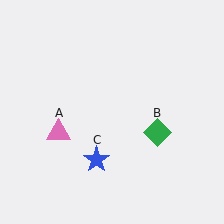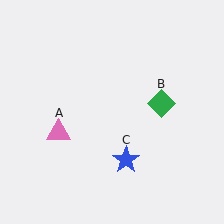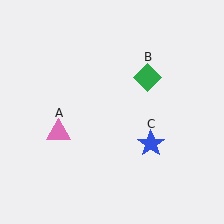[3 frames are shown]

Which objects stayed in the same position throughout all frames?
Pink triangle (object A) remained stationary.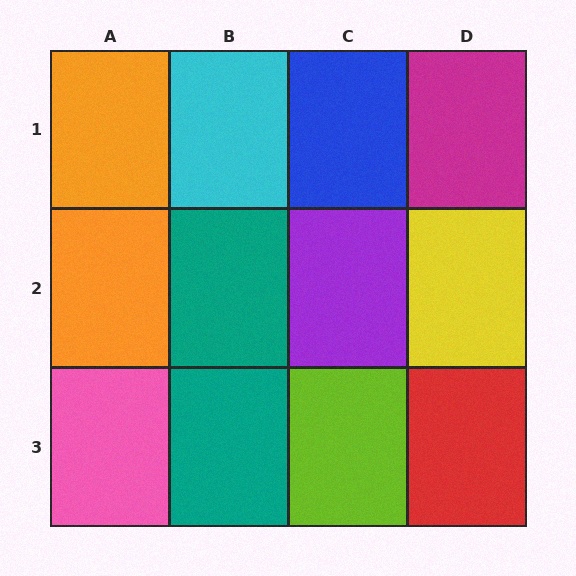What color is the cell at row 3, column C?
Lime.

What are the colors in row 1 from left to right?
Orange, cyan, blue, magenta.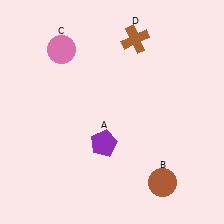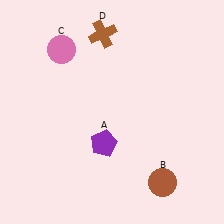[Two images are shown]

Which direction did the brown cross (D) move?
The brown cross (D) moved left.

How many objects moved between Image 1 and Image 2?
1 object moved between the two images.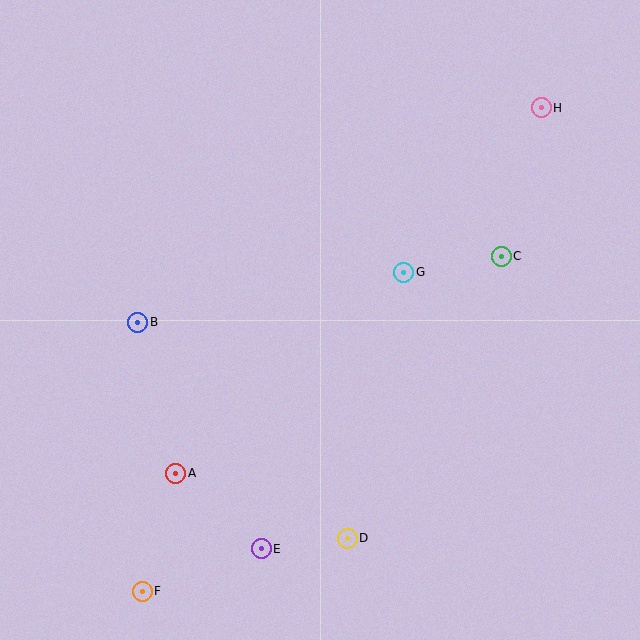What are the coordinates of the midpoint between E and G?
The midpoint between E and G is at (332, 410).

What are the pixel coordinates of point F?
Point F is at (142, 591).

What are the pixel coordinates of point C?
Point C is at (501, 256).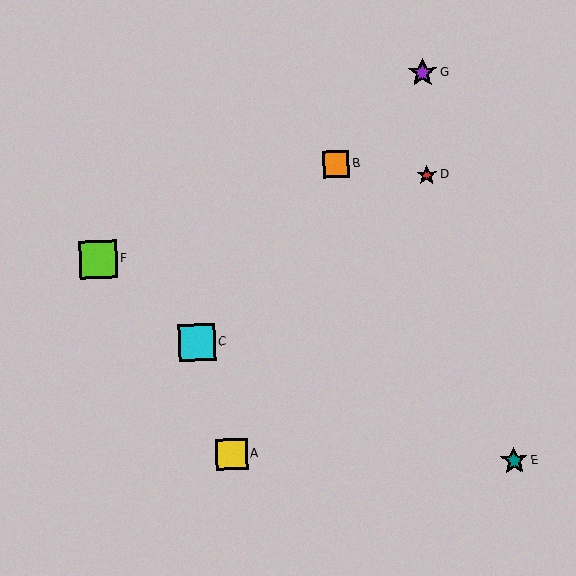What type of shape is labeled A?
Shape A is a yellow square.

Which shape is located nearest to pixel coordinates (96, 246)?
The lime square (labeled F) at (98, 259) is nearest to that location.